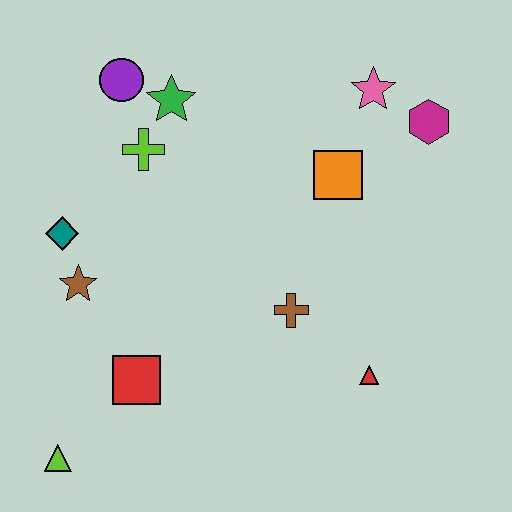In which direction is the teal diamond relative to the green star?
The teal diamond is below the green star.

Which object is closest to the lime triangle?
The red square is closest to the lime triangle.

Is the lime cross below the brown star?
No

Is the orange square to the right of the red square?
Yes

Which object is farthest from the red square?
The magenta hexagon is farthest from the red square.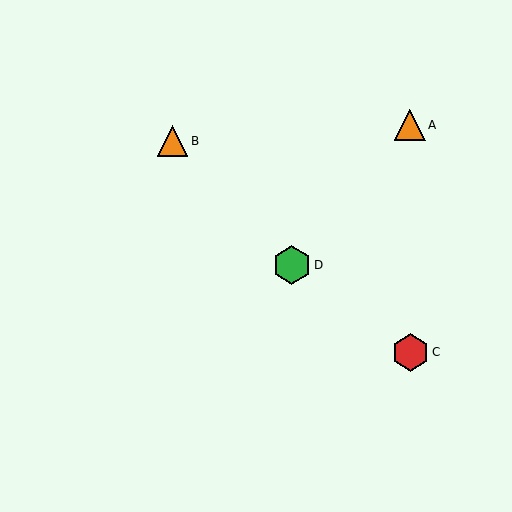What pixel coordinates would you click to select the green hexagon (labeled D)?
Click at (292, 265) to select the green hexagon D.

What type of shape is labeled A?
Shape A is an orange triangle.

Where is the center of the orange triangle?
The center of the orange triangle is at (173, 141).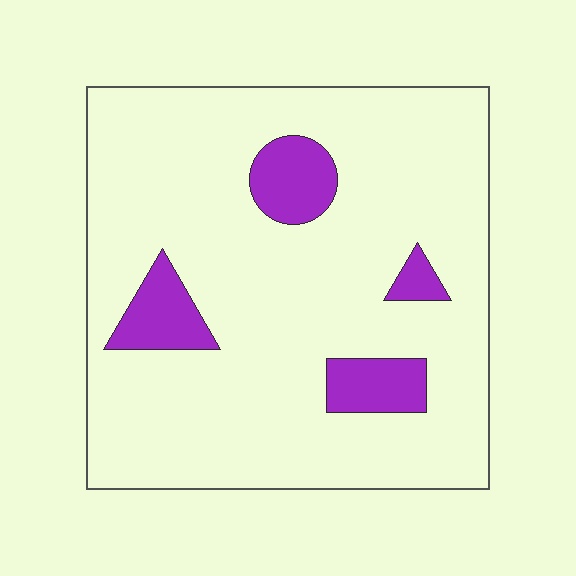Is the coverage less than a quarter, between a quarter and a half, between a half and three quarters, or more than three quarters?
Less than a quarter.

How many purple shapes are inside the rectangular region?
4.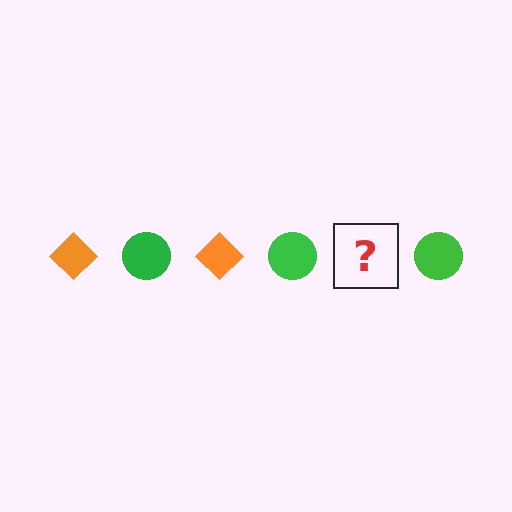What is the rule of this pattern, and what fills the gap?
The rule is that the pattern alternates between orange diamond and green circle. The gap should be filled with an orange diamond.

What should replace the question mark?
The question mark should be replaced with an orange diamond.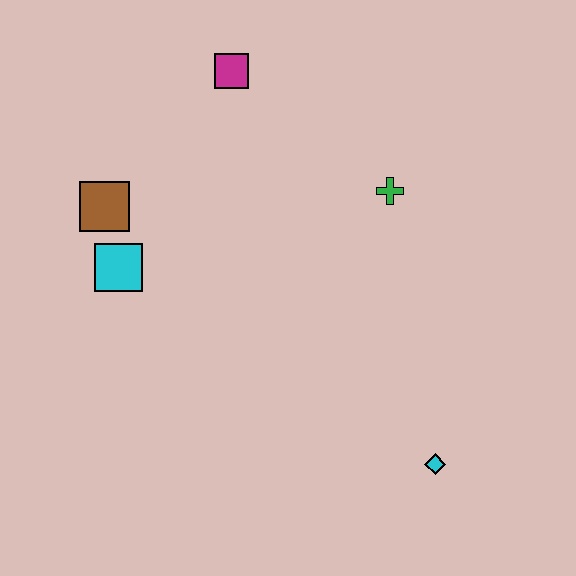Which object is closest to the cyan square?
The brown square is closest to the cyan square.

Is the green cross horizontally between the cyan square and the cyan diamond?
Yes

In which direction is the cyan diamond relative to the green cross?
The cyan diamond is below the green cross.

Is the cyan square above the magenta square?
No